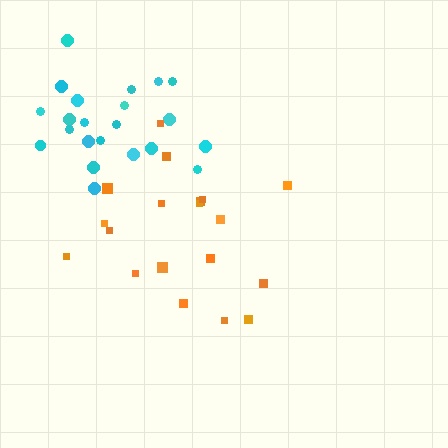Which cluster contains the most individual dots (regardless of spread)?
Cyan (22).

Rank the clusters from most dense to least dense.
cyan, orange.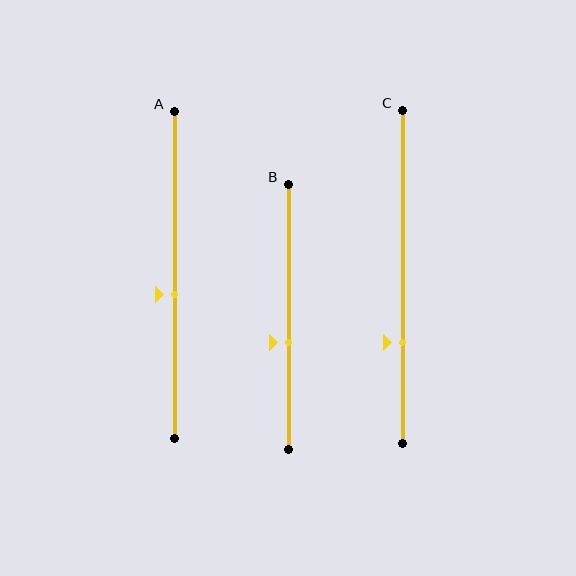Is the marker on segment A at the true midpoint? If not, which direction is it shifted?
No, the marker on segment A is shifted downward by about 6% of the segment length.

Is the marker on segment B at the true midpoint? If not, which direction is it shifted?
No, the marker on segment B is shifted downward by about 10% of the segment length.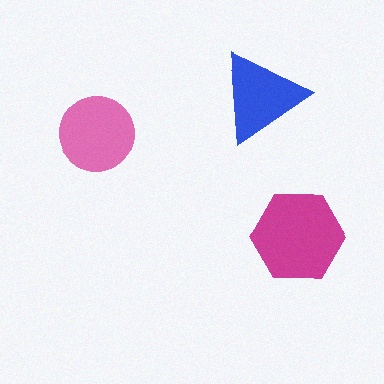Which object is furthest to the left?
The pink circle is leftmost.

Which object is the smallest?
The blue triangle.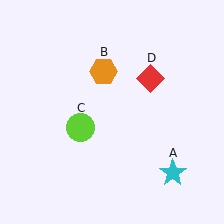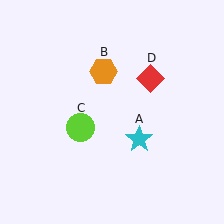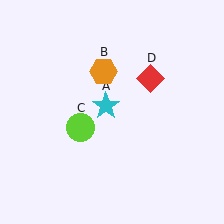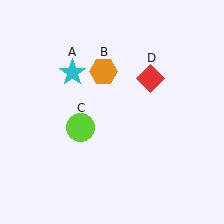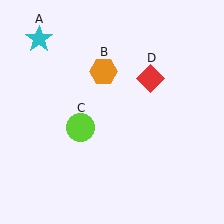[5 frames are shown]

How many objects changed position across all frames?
1 object changed position: cyan star (object A).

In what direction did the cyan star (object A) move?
The cyan star (object A) moved up and to the left.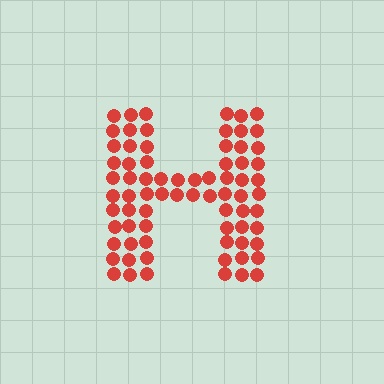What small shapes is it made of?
It is made of small circles.